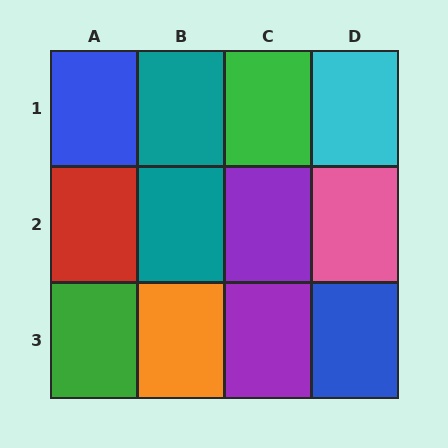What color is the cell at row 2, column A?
Red.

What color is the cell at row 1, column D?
Cyan.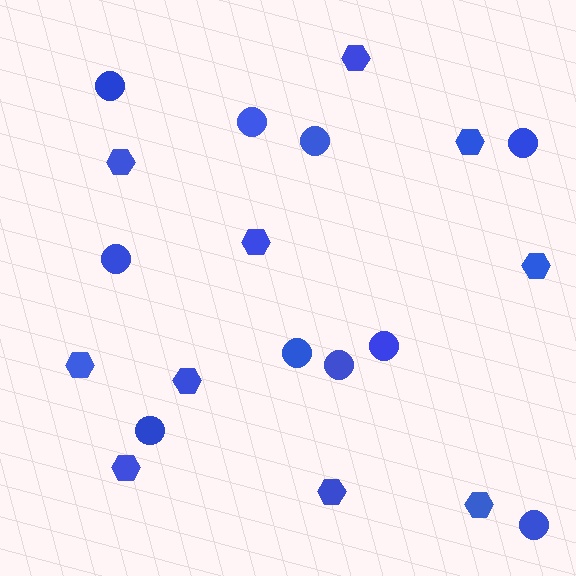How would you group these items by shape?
There are 2 groups: one group of hexagons (10) and one group of circles (10).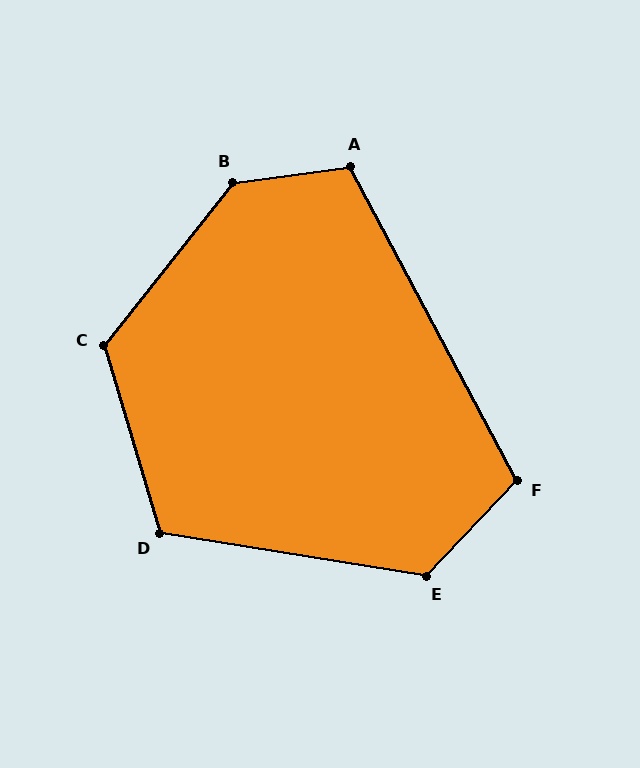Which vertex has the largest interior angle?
B, at approximately 136 degrees.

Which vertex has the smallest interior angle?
F, at approximately 109 degrees.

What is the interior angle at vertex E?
Approximately 125 degrees (obtuse).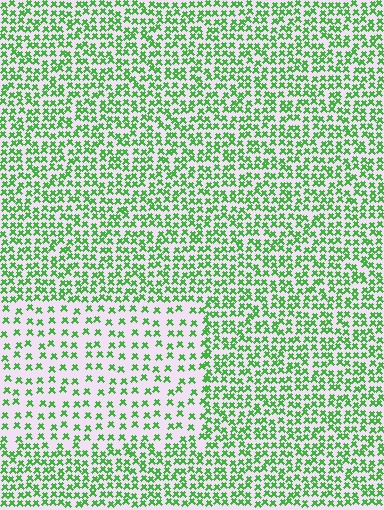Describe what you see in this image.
The image contains small green elements arranged at two different densities. A rectangle-shaped region is visible where the elements are less densely packed than the surrounding area.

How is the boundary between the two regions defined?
The boundary is defined by a change in element density (approximately 2.0x ratio). All elements are the same color, size, and shape.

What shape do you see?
I see a rectangle.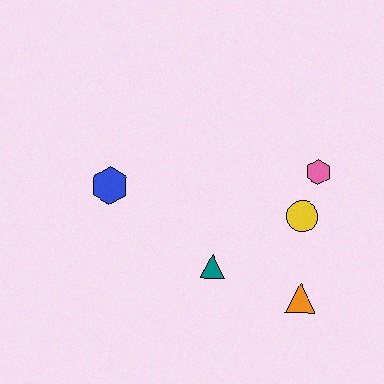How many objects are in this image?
There are 5 objects.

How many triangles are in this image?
There are 2 triangles.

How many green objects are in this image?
There are no green objects.